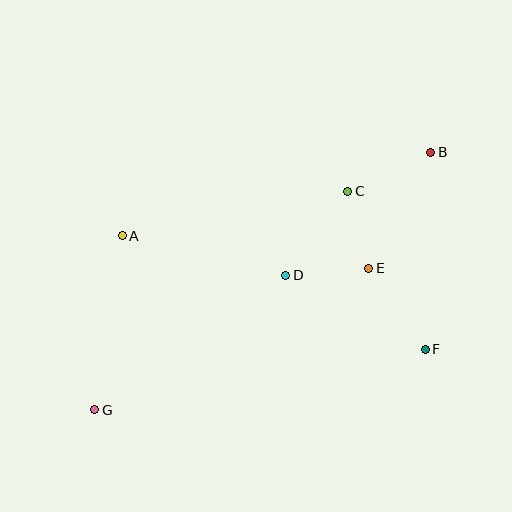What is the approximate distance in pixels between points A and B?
The distance between A and B is approximately 320 pixels.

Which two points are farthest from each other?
Points B and G are farthest from each other.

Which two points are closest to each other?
Points C and E are closest to each other.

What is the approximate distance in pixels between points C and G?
The distance between C and G is approximately 334 pixels.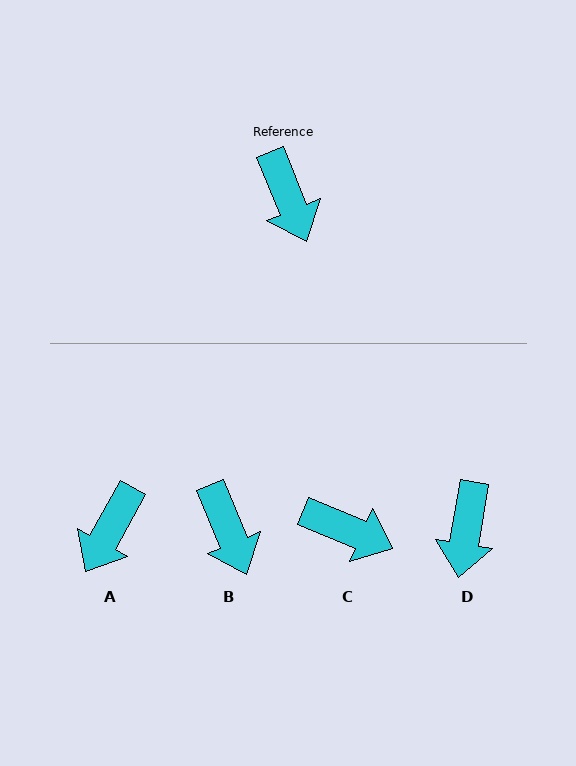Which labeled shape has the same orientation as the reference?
B.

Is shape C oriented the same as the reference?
No, it is off by about 45 degrees.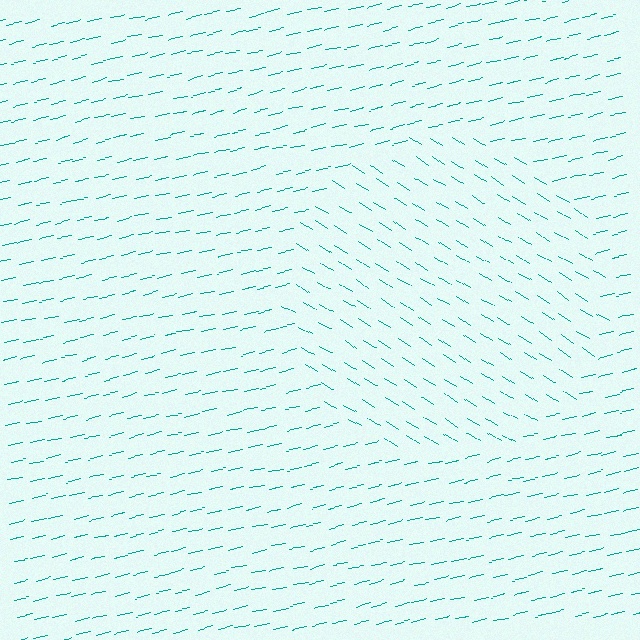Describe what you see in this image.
The image is filled with small teal line segments. A circle region in the image has lines oriented differently from the surrounding lines, creating a visible texture boundary.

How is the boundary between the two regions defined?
The boundary is defined purely by a change in line orientation (approximately 45 degrees difference). All lines are the same color and thickness.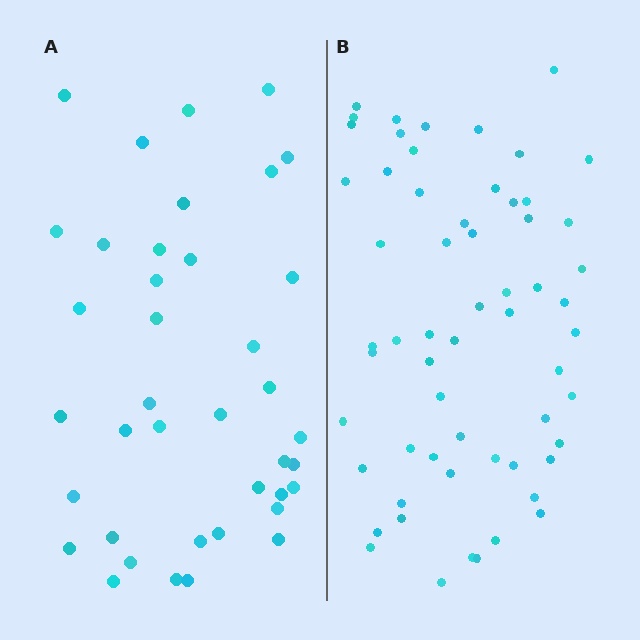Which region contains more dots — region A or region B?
Region B (the right region) has more dots.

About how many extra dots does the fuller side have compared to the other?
Region B has approximately 20 more dots than region A.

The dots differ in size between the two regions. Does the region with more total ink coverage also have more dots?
No. Region A has more total ink coverage because its dots are larger, but region B actually contains more individual dots. Total area can be misleading — the number of items is what matters here.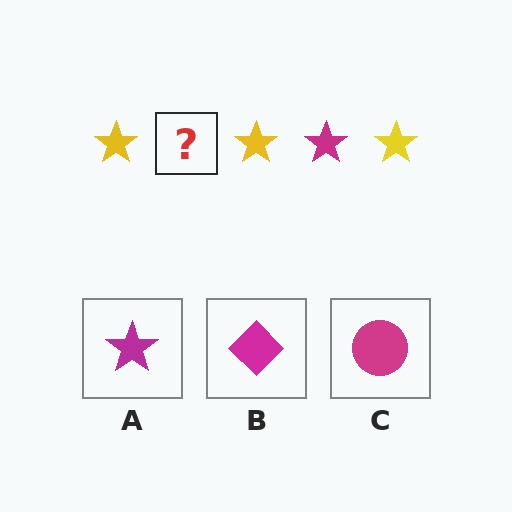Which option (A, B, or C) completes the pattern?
A.